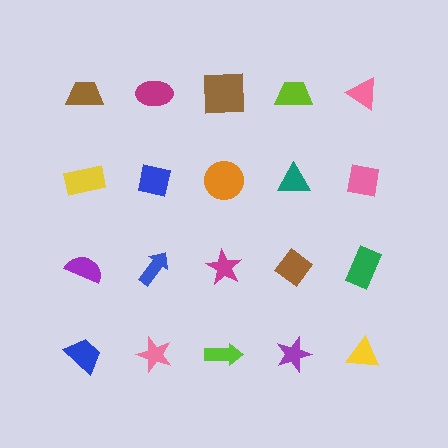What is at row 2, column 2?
A blue square.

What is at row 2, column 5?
A pink square.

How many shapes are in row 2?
5 shapes.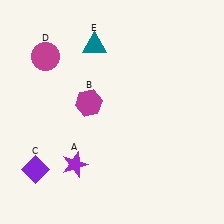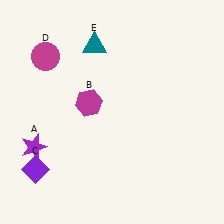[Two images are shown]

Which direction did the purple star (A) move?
The purple star (A) moved left.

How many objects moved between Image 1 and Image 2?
1 object moved between the two images.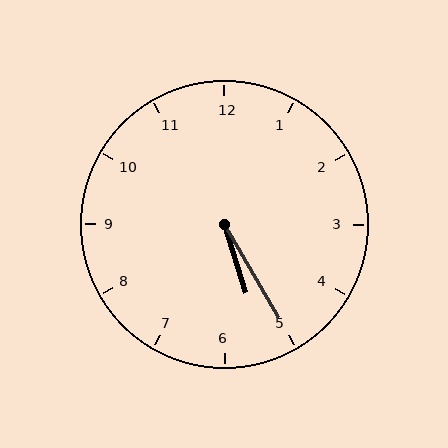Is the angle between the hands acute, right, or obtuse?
It is acute.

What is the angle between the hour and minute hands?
Approximately 12 degrees.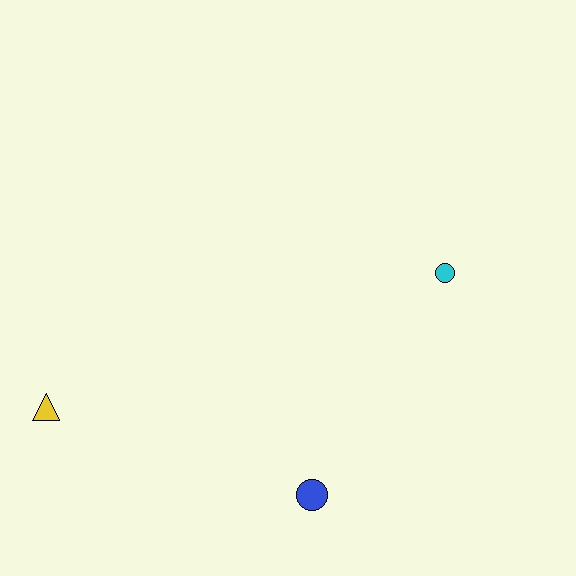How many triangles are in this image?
There is 1 triangle.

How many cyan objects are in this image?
There is 1 cyan object.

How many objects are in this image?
There are 3 objects.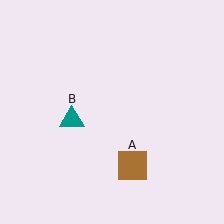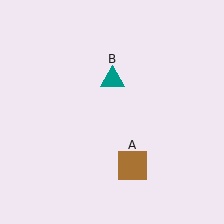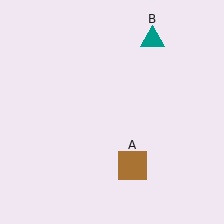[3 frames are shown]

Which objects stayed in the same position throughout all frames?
Brown square (object A) remained stationary.